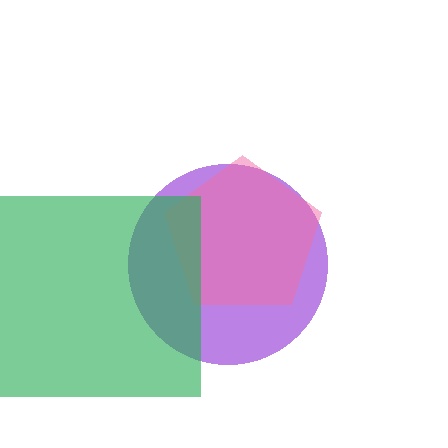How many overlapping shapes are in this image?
There are 3 overlapping shapes in the image.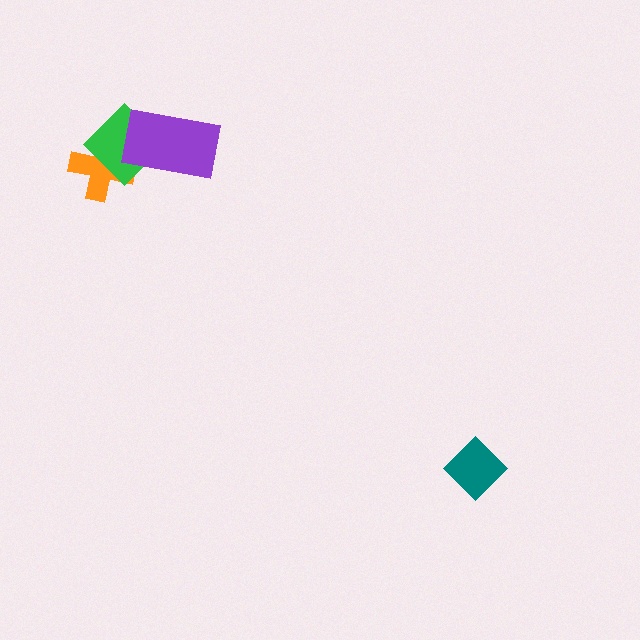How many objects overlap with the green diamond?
2 objects overlap with the green diamond.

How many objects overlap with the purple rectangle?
1 object overlaps with the purple rectangle.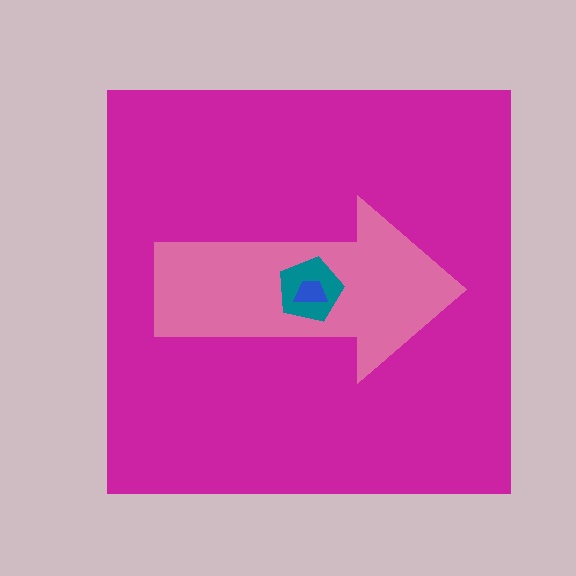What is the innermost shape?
The blue trapezoid.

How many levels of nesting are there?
4.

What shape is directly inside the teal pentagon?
The blue trapezoid.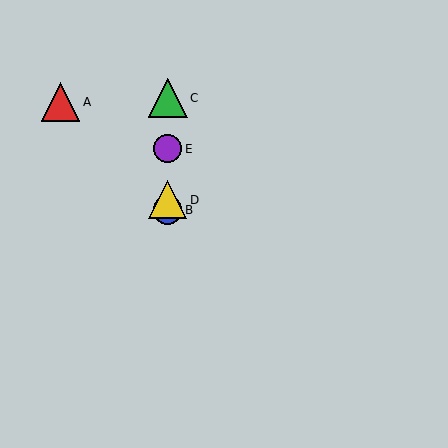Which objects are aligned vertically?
Objects B, C, D, E are aligned vertically.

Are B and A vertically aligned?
No, B is at x≈168 and A is at x≈61.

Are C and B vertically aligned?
Yes, both are at x≈168.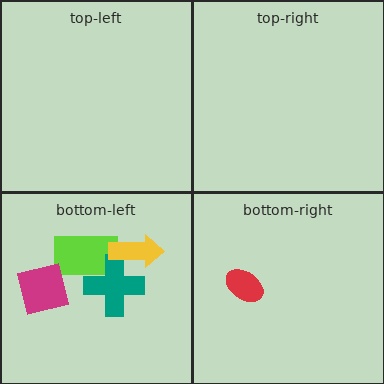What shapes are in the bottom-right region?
The red ellipse.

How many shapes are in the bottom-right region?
1.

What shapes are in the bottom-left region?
The lime rectangle, the teal cross, the yellow arrow, the magenta square.